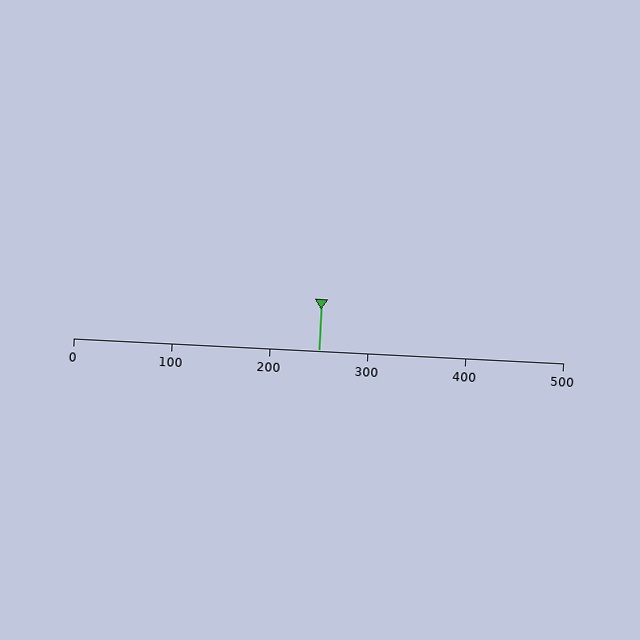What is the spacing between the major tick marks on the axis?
The major ticks are spaced 100 apart.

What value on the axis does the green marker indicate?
The marker indicates approximately 250.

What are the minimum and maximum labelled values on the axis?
The axis runs from 0 to 500.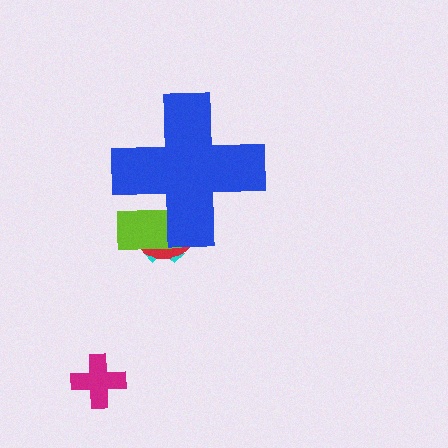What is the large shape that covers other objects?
A blue cross.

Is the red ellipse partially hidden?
Yes, the red ellipse is partially hidden behind the blue cross.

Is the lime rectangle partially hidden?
Yes, the lime rectangle is partially hidden behind the blue cross.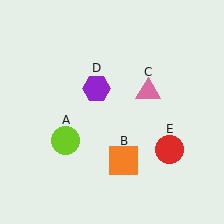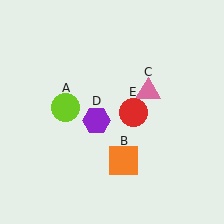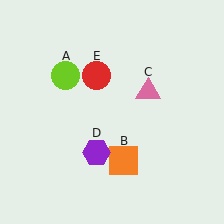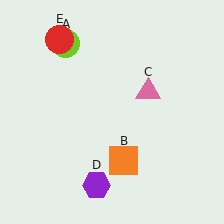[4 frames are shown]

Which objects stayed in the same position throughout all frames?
Orange square (object B) and pink triangle (object C) remained stationary.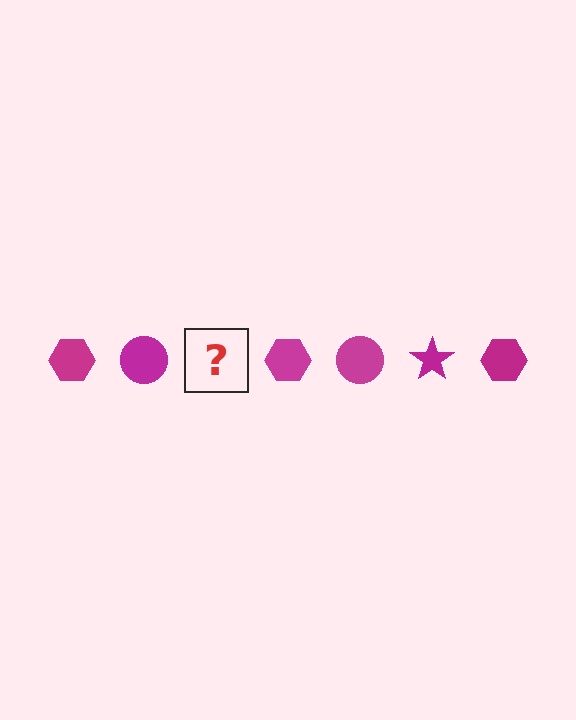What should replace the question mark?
The question mark should be replaced with a magenta star.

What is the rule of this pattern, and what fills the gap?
The rule is that the pattern cycles through hexagon, circle, star shapes in magenta. The gap should be filled with a magenta star.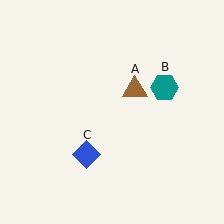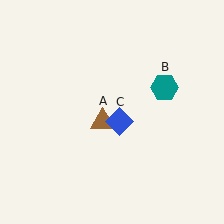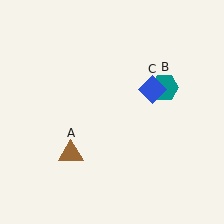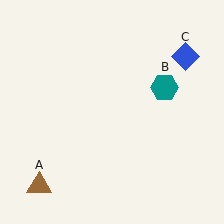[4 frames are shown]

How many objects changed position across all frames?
2 objects changed position: brown triangle (object A), blue diamond (object C).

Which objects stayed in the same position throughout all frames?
Teal hexagon (object B) remained stationary.